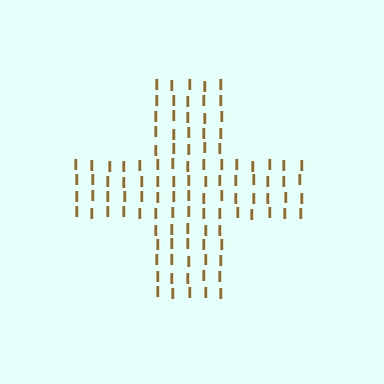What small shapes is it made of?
It is made of small letter I's.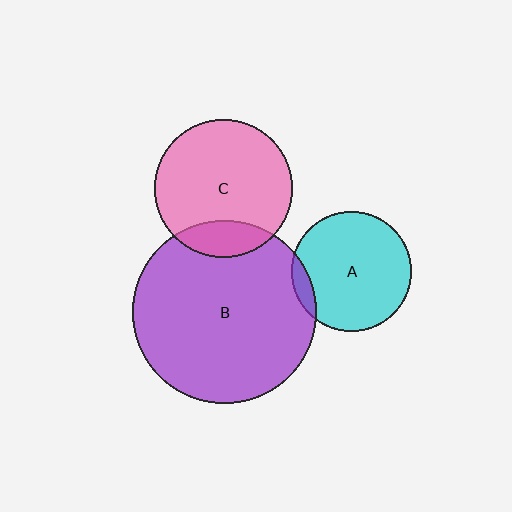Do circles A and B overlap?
Yes.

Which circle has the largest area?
Circle B (purple).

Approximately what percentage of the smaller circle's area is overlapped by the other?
Approximately 5%.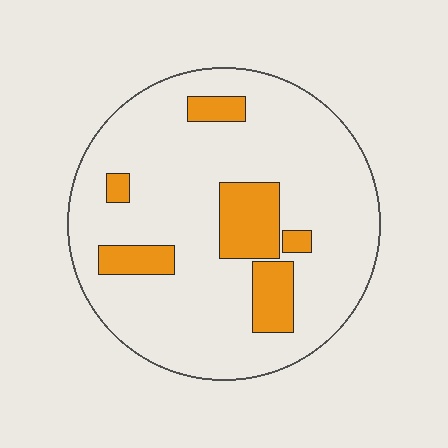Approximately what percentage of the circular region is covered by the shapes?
Approximately 15%.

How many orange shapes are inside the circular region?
6.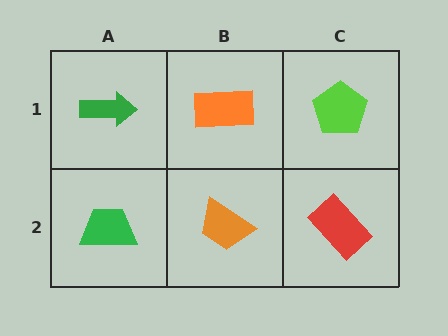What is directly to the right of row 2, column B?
A red rectangle.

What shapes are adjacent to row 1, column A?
A green trapezoid (row 2, column A), an orange rectangle (row 1, column B).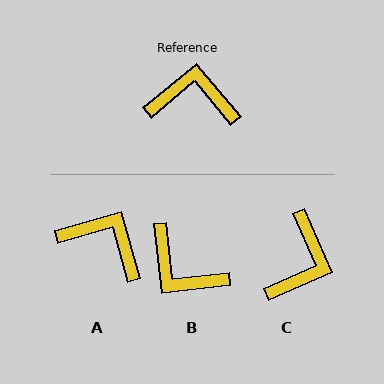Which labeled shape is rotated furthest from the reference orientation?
B, about 147 degrees away.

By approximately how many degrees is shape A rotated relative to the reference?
Approximately 24 degrees clockwise.